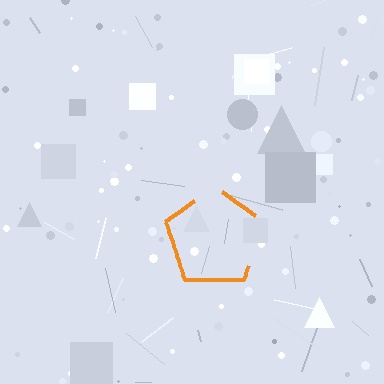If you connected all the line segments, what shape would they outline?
They would outline a pentagon.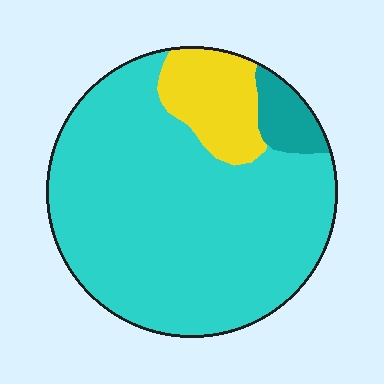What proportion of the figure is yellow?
Yellow covers roughly 15% of the figure.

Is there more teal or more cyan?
Cyan.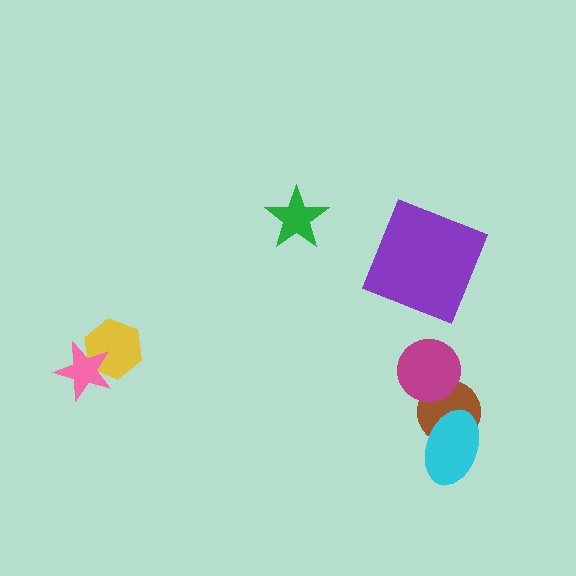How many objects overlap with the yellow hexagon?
1 object overlaps with the yellow hexagon.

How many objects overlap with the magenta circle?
1 object overlaps with the magenta circle.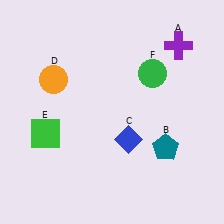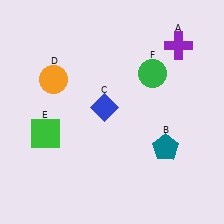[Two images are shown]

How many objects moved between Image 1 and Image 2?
1 object moved between the two images.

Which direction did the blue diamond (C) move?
The blue diamond (C) moved up.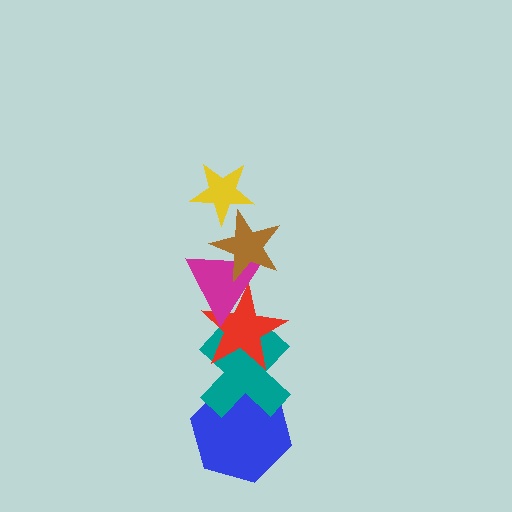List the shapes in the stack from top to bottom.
From top to bottom: the yellow star, the brown star, the magenta triangle, the red star, the teal cross, the blue hexagon.